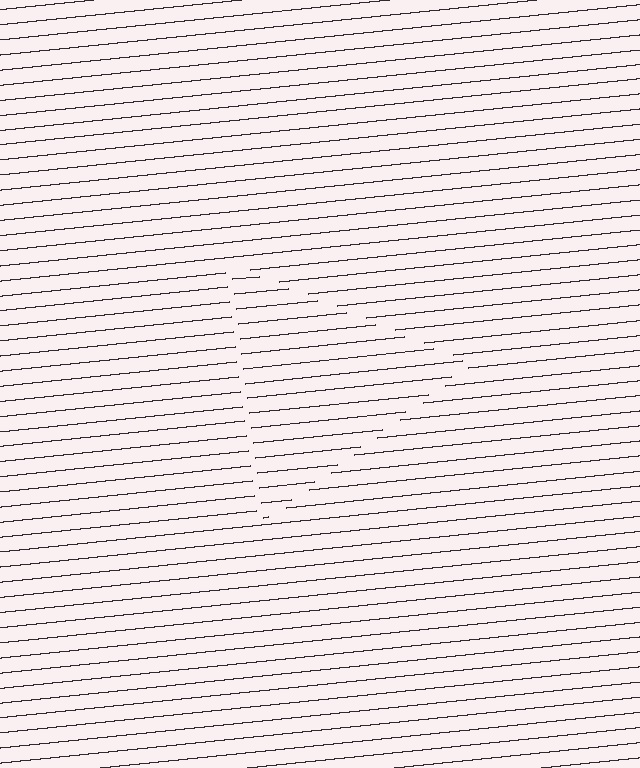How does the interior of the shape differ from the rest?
The interior of the shape contains the same grating, shifted by half a period — the contour is defined by the phase discontinuity where line-ends from the inner and outer gratings abut.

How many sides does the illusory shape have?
3 sides — the line-ends trace a triangle.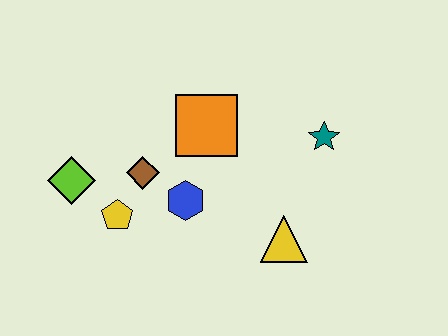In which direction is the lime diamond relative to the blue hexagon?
The lime diamond is to the left of the blue hexagon.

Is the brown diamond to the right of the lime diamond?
Yes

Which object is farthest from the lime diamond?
The teal star is farthest from the lime diamond.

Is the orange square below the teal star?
No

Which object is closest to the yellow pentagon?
The brown diamond is closest to the yellow pentagon.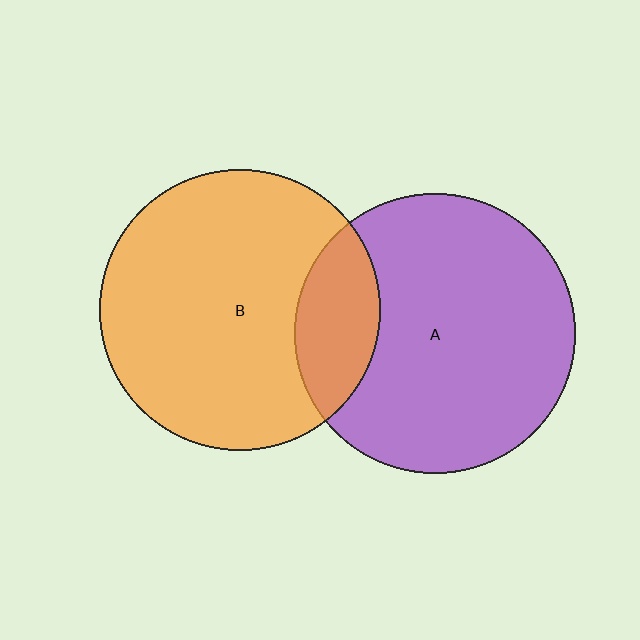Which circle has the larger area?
Circle B (orange).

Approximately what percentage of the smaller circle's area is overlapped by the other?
Approximately 20%.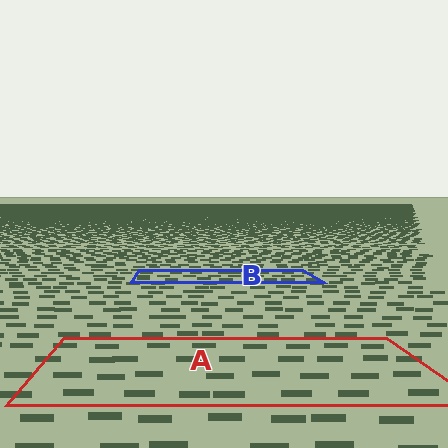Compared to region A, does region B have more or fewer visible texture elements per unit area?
Region B has more texture elements per unit area — they are packed more densely because it is farther away.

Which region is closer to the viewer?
Region A is closer. The texture elements there are larger and more spread out.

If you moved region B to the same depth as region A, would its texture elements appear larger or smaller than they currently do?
They would appear larger. At a closer depth, the same texture elements are projected at a bigger on-screen size.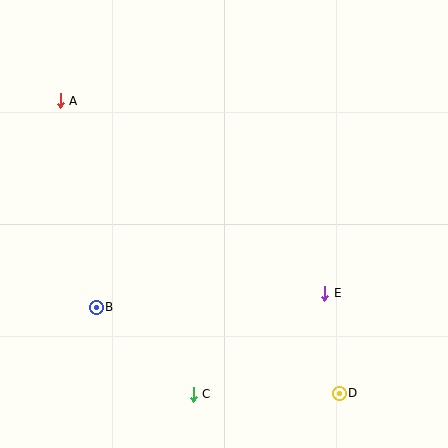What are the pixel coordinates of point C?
Point C is at (193, 394).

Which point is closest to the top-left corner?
Point A is closest to the top-left corner.